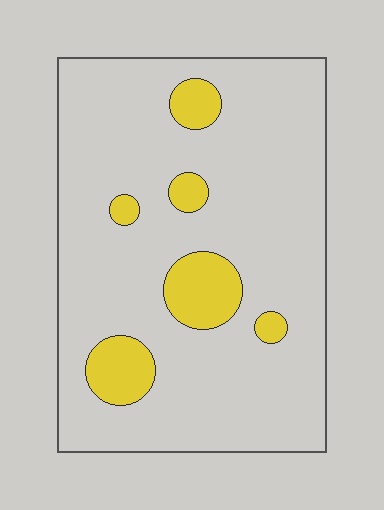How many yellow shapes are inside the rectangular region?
6.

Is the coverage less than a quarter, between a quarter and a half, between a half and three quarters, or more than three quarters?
Less than a quarter.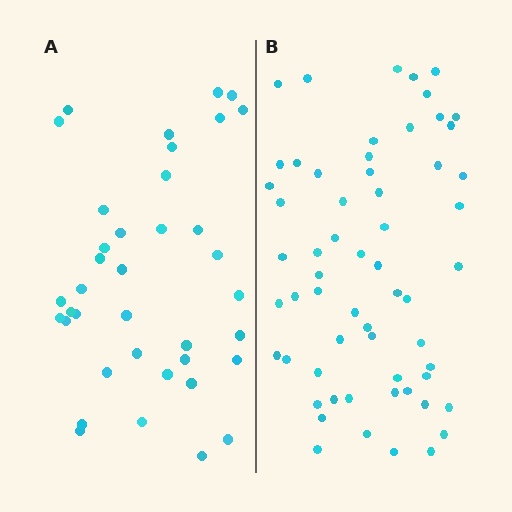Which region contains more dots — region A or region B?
Region B (the right region) has more dots.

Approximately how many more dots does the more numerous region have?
Region B has approximately 20 more dots than region A.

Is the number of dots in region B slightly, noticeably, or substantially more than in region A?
Region B has substantially more. The ratio is roughly 1.6 to 1.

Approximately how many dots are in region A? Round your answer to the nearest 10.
About 40 dots. (The exact count is 38, which rounds to 40.)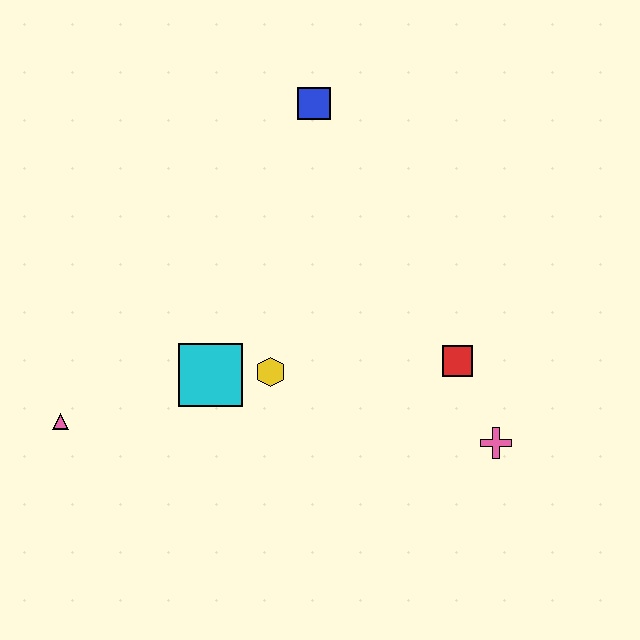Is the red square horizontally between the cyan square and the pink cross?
Yes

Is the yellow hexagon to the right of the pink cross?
No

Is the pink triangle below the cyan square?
Yes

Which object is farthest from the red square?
The pink triangle is farthest from the red square.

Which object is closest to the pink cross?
The red square is closest to the pink cross.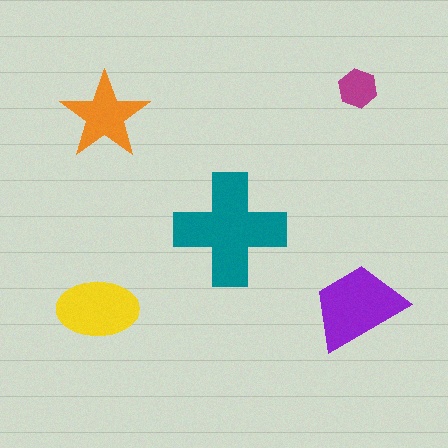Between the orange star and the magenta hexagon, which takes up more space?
The orange star.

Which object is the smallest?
The magenta hexagon.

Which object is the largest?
The teal cross.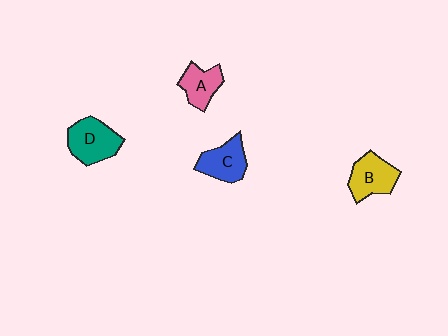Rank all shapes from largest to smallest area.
From largest to smallest: D (teal), B (yellow), C (blue), A (pink).